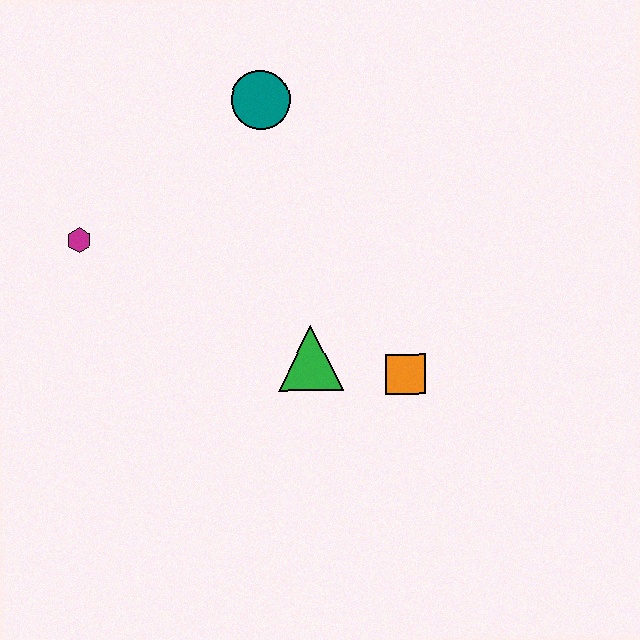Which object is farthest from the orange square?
The magenta hexagon is farthest from the orange square.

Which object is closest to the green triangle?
The orange square is closest to the green triangle.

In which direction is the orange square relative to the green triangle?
The orange square is to the right of the green triangle.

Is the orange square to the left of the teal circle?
No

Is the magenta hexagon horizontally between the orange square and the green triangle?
No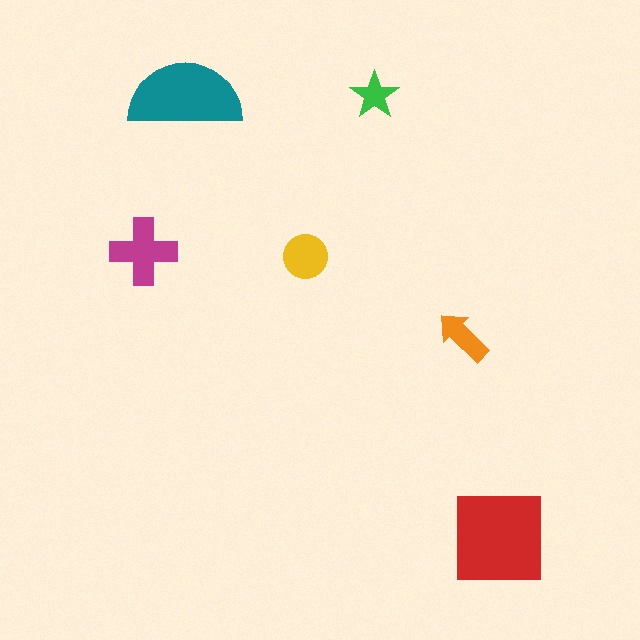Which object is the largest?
The red square.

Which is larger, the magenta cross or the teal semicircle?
The teal semicircle.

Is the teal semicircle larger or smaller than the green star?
Larger.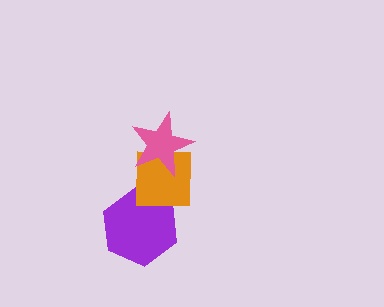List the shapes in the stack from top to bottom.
From top to bottom: the pink star, the orange square, the purple hexagon.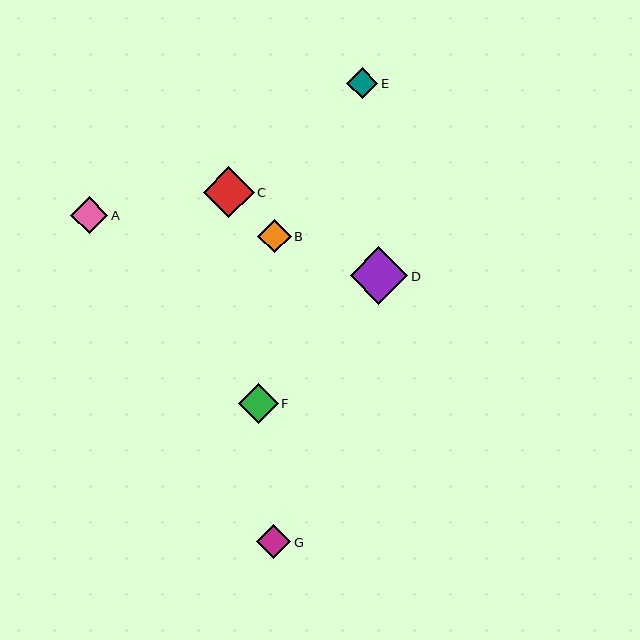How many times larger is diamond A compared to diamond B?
Diamond A is approximately 1.1 times the size of diamond B.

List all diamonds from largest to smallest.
From largest to smallest: D, C, F, A, G, B, E.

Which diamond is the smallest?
Diamond E is the smallest with a size of approximately 31 pixels.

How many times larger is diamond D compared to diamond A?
Diamond D is approximately 1.6 times the size of diamond A.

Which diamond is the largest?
Diamond D is the largest with a size of approximately 58 pixels.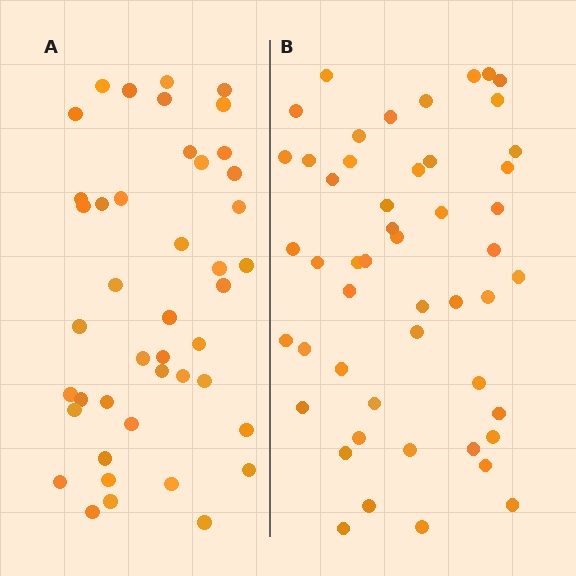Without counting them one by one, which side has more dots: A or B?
Region B (the right region) has more dots.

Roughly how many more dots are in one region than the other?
Region B has roughly 8 or so more dots than region A.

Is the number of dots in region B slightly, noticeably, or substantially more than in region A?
Region B has only slightly more — the two regions are fairly close. The ratio is roughly 1.2 to 1.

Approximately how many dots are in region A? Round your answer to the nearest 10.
About 40 dots. (The exact count is 43, which rounds to 40.)